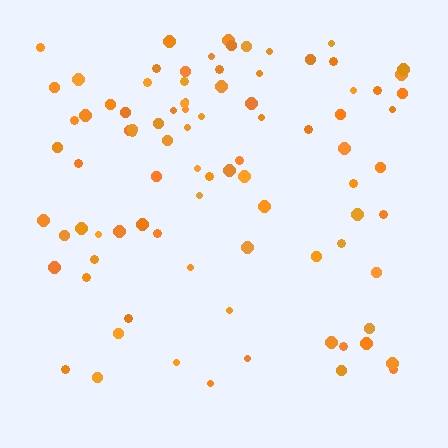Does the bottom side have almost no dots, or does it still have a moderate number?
Still a moderate number, just noticeably fewer than the top.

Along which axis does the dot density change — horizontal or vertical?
Vertical.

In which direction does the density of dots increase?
From bottom to top, with the top side densest.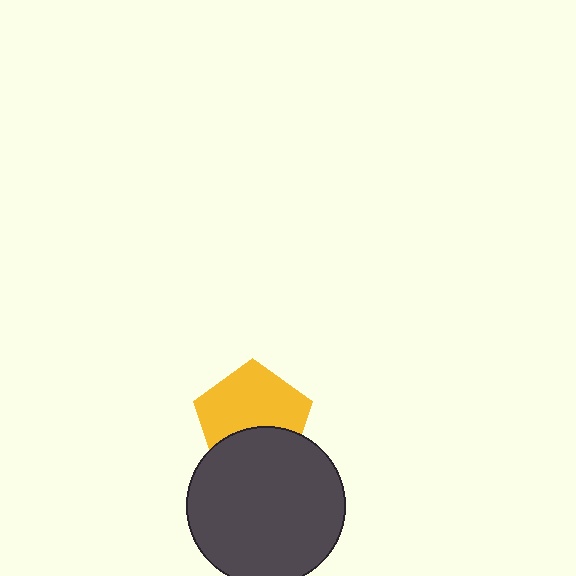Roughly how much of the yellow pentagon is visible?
About half of it is visible (roughly 64%).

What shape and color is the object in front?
The object in front is a dark gray circle.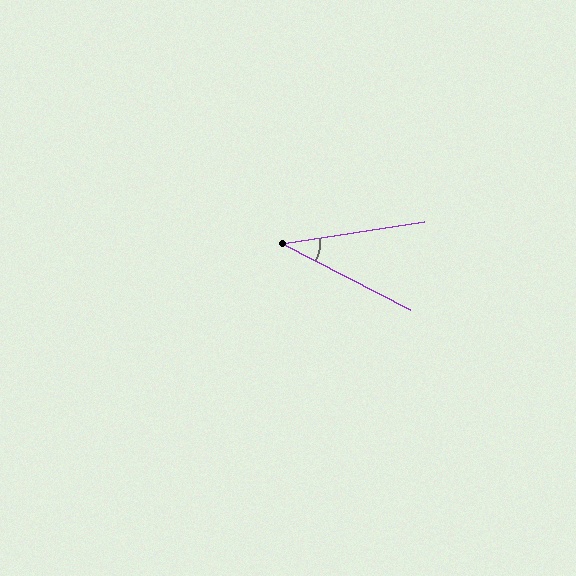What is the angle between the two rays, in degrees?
Approximately 36 degrees.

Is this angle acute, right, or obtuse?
It is acute.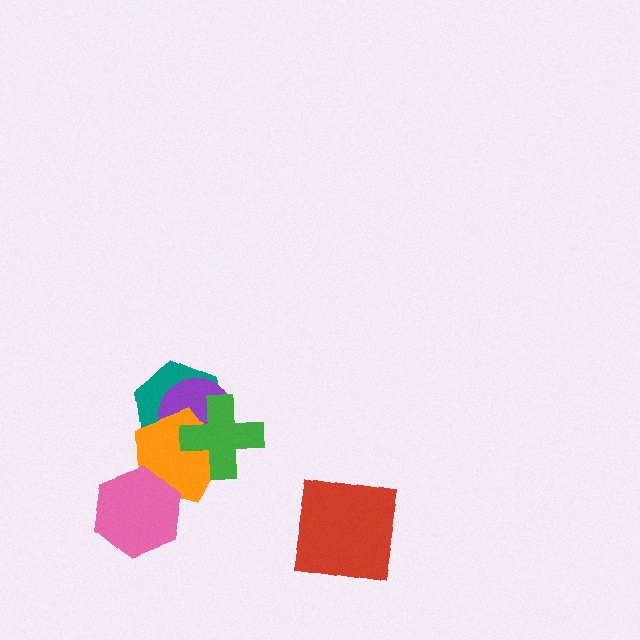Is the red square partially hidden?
No, no other shape covers it.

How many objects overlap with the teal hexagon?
3 objects overlap with the teal hexagon.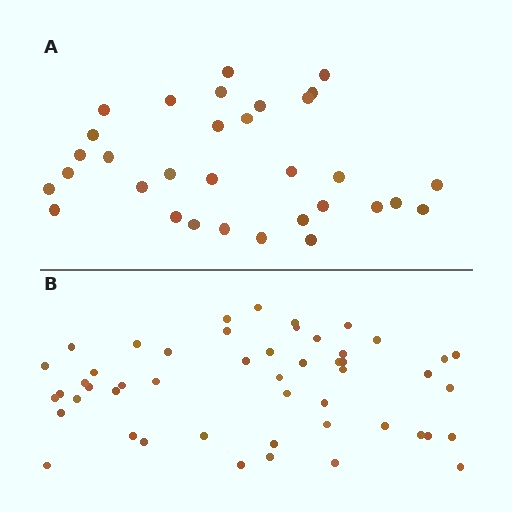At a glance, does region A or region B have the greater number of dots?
Region B (the bottom region) has more dots.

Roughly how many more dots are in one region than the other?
Region B has approximately 20 more dots than region A.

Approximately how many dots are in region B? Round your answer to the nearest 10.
About 50 dots.